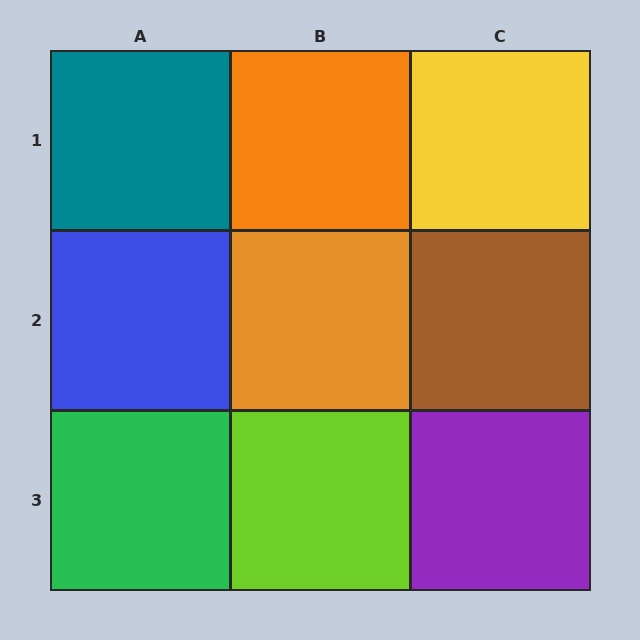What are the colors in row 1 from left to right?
Teal, orange, yellow.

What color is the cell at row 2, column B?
Orange.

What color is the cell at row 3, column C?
Purple.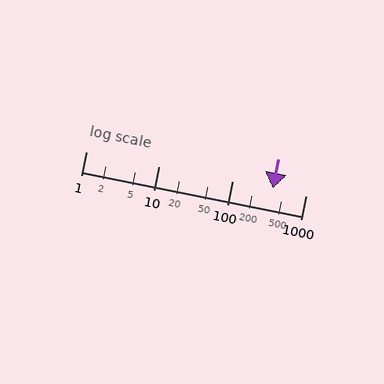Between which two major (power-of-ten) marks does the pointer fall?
The pointer is between 100 and 1000.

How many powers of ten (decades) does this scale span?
The scale spans 3 decades, from 1 to 1000.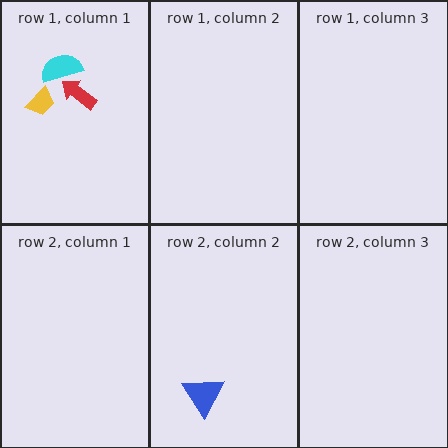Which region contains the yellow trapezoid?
The row 1, column 1 region.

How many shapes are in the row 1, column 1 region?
3.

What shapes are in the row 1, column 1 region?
The cyan semicircle, the red arrow, the yellow trapezoid.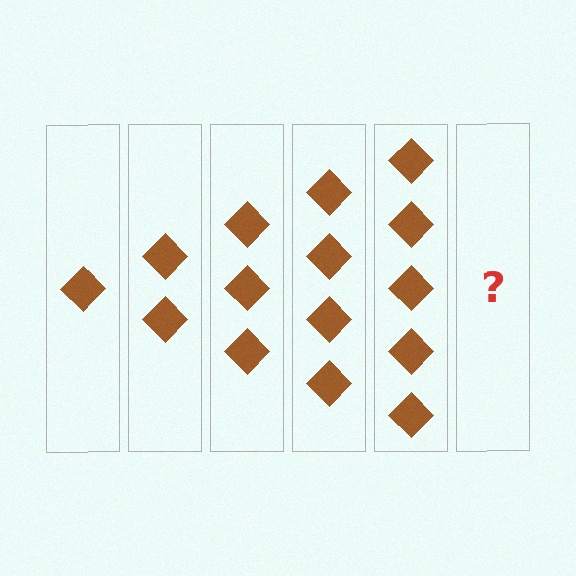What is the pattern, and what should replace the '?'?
The pattern is that each step adds one more diamond. The '?' should be 6 diamonds.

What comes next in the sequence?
The next element should be 6 diamonds.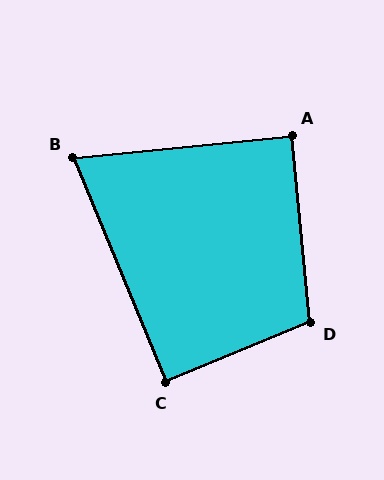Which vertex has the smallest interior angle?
B, at approximately 73 degrees.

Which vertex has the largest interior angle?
D, at approximately 107 degrees.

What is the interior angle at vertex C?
Approximately 90 degrees (approximately right).